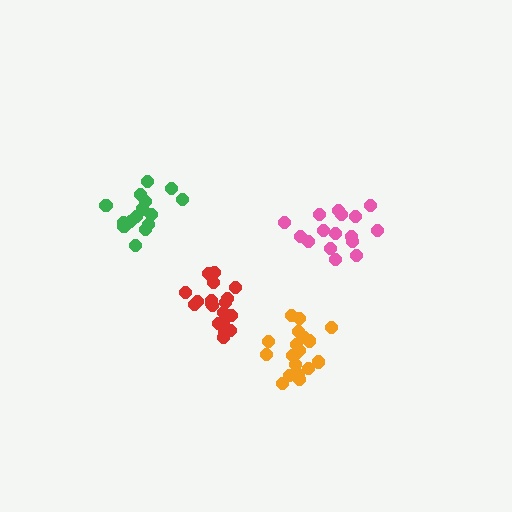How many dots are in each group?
Group 1: 16 dots, Group 2: 16 dots, Group 3: 20 dots, Group 4: 19 dots (71 total).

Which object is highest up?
The green cluster is topmost.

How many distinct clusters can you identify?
There are 4 distinct clusters.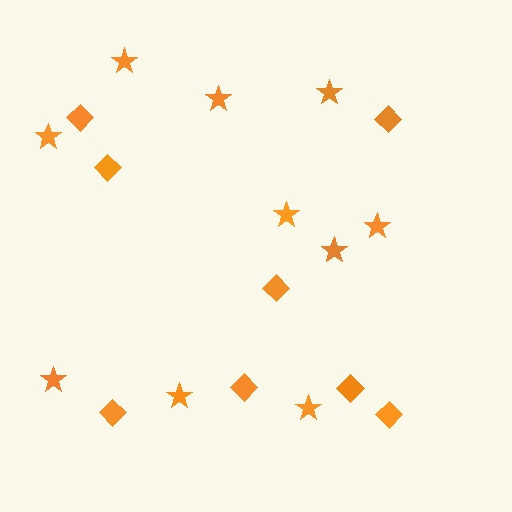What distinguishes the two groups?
There are 2 groups: one group of diamonds (8) and one group of stars (10).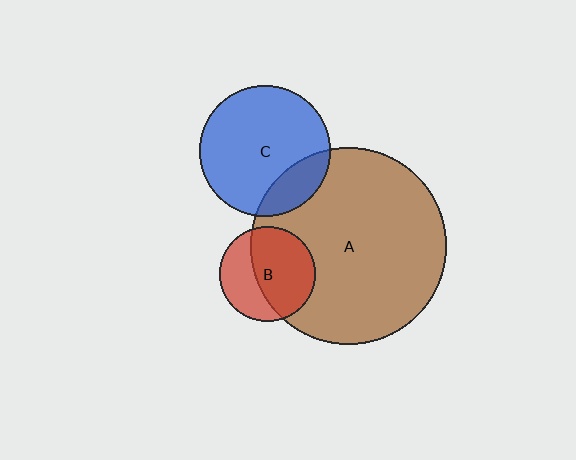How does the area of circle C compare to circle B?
Approximately 1.9 times.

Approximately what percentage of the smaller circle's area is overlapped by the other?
Approximately 60%.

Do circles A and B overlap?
Yes.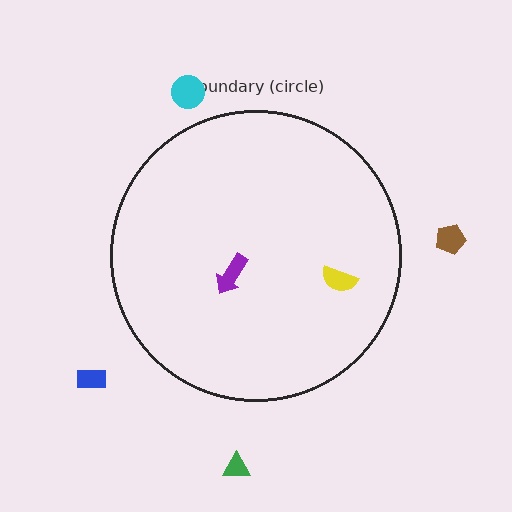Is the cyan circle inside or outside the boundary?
Outside.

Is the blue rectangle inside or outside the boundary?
Outside.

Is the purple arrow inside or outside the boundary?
Inside.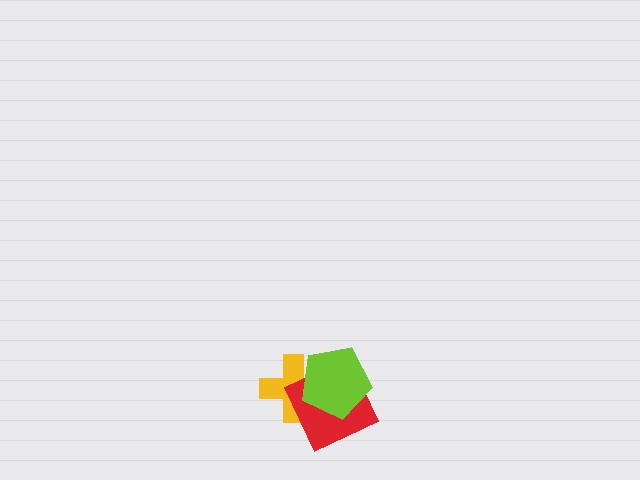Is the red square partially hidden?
Yes, it is partially covered by another shape.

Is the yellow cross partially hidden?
Yes, it is partially covered by another shape.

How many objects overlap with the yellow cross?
2 objects overlap with the yellow cross.